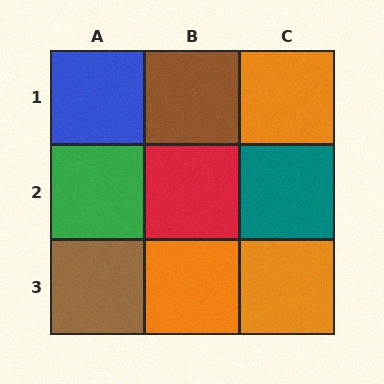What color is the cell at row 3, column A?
Brown.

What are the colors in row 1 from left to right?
Blue, brown, orange.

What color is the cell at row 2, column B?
Red.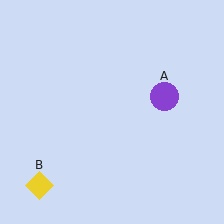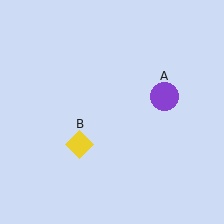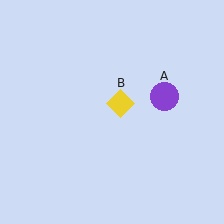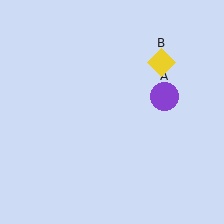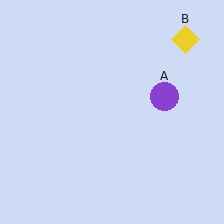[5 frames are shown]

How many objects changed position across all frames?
1 object changed position: yellow diamond (object B).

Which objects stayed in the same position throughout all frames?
Purple circle (object A) remained stationary.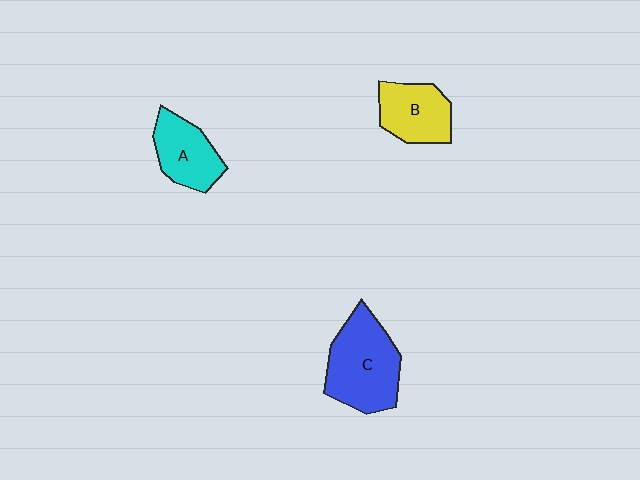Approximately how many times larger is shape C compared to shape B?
Approximately 1.5 times.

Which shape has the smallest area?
Shape A (cyan).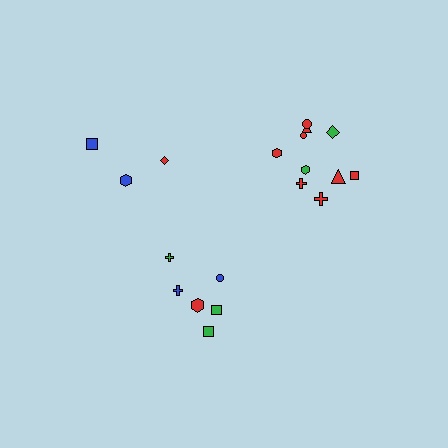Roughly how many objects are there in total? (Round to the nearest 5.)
Roughly 20 objects in total.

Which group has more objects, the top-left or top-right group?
The top-right group.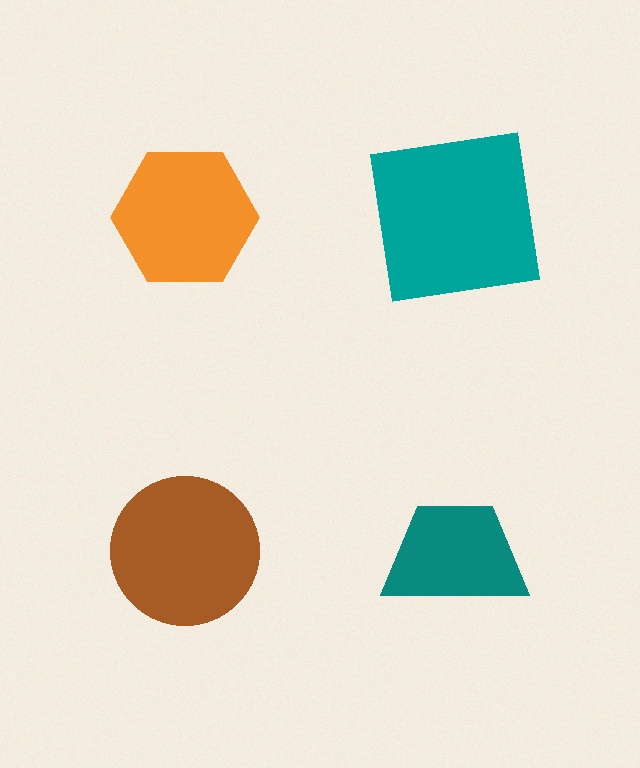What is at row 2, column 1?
A brown circle.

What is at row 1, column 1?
An orange hexagon.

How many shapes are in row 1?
2 shapes.